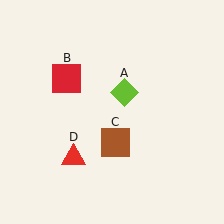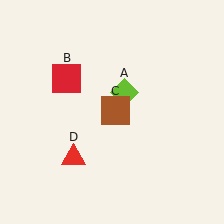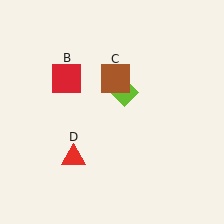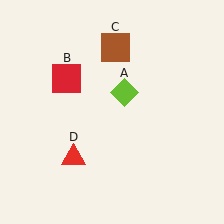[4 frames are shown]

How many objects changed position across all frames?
1 object changed position: brown square (object C).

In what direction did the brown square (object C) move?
The brown square (object C) moved up.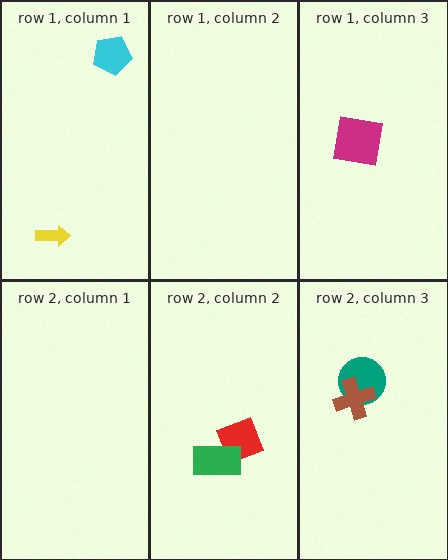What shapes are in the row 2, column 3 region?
The teal circle, the brown cross.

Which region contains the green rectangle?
The row 2, column 2 region.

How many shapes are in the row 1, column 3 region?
1.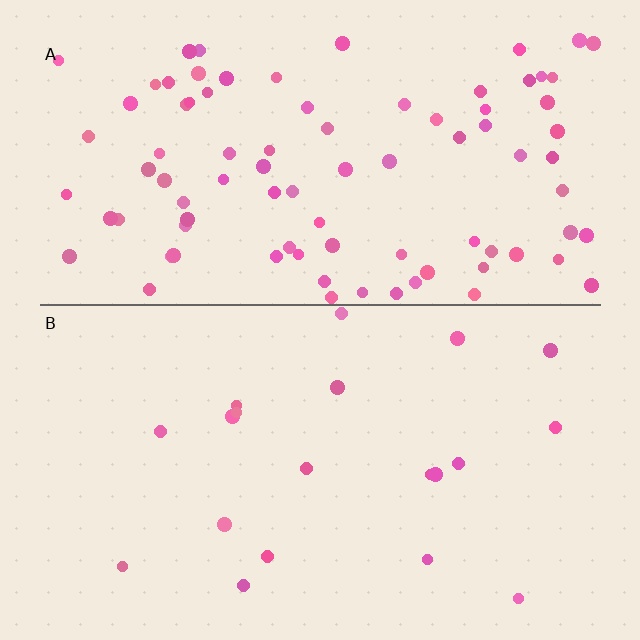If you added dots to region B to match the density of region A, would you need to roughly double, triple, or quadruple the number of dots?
Approximately quadruple.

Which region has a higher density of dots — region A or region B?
A (the top).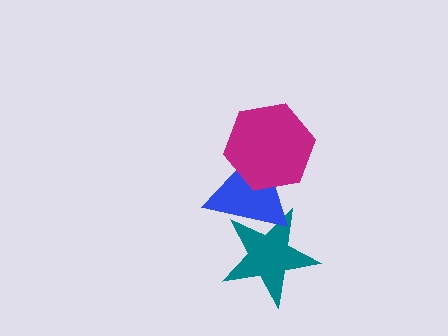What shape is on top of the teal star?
The blue triangle is on top of the teal star.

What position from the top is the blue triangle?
The blue triangle is 2nd from the top.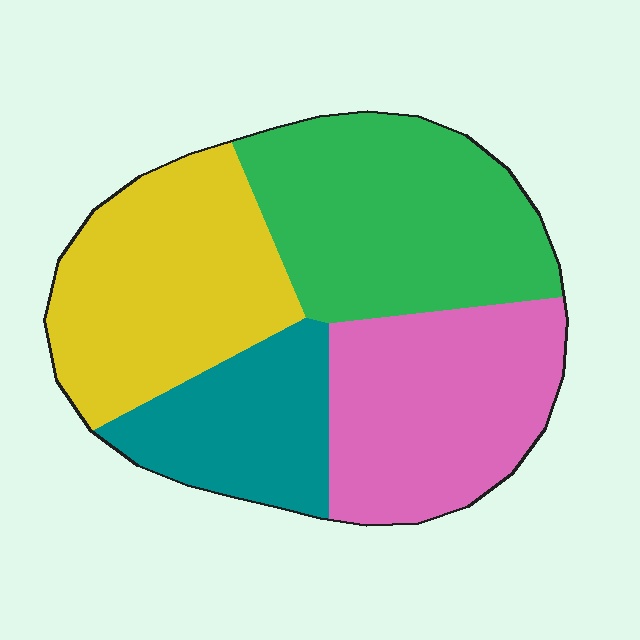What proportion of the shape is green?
Green covers roughly 30% of the shape.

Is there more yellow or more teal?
Yellow.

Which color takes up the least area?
Teal, at roughly 15%.